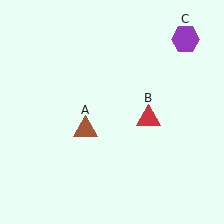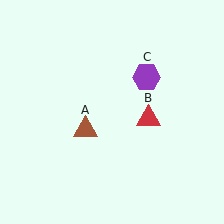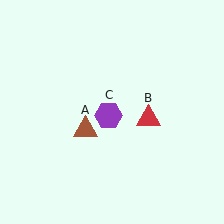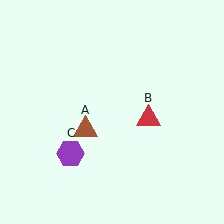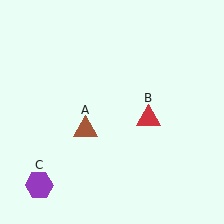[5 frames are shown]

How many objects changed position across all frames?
1 object changed position: purple hexagon (object C).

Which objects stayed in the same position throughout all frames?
Brown triangle (object A) and red triangle (object B) remained stationary.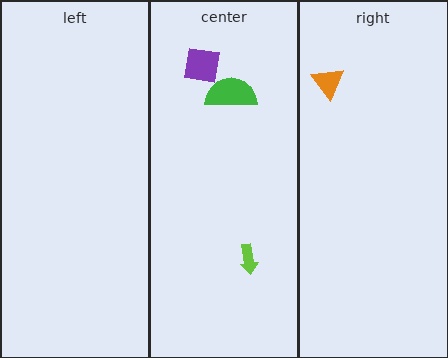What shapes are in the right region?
The orange triangle.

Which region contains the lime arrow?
The center region.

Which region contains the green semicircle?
The center region.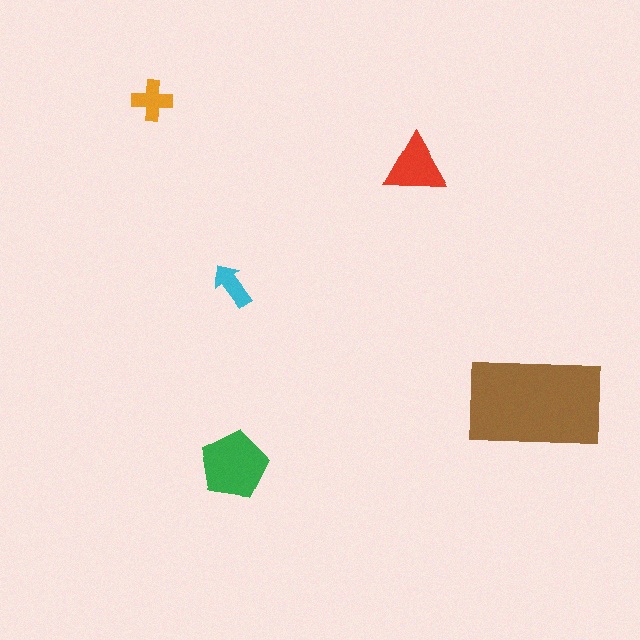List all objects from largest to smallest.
The brown rectangle, the green pentagon, the red triangle, the orange cross, the cyan arrow.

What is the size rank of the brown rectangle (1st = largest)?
1st.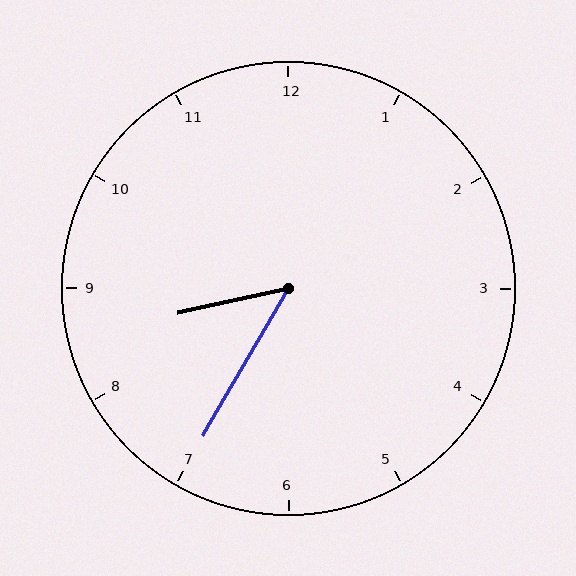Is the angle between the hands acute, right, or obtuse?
It is acute.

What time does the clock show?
8:35.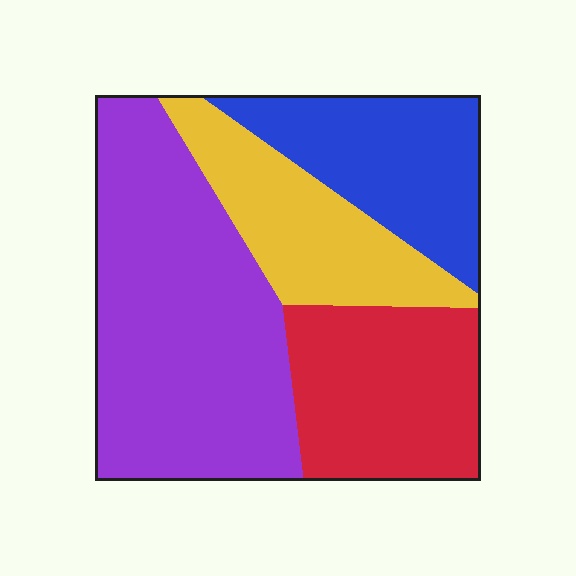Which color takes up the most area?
Purple, at roughly 40%.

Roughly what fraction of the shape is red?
Red takes up about one fifth (1/5) of the shape.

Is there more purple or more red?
Purple.